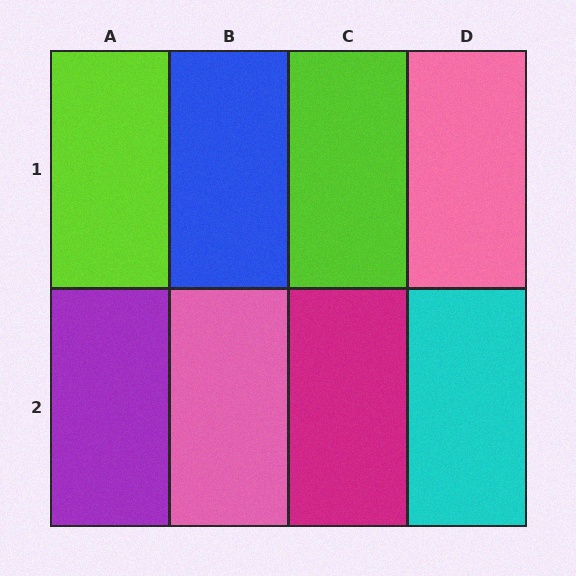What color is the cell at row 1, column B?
Blue.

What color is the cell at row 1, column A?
Lime.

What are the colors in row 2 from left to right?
Purple, pink, magenta, cyan.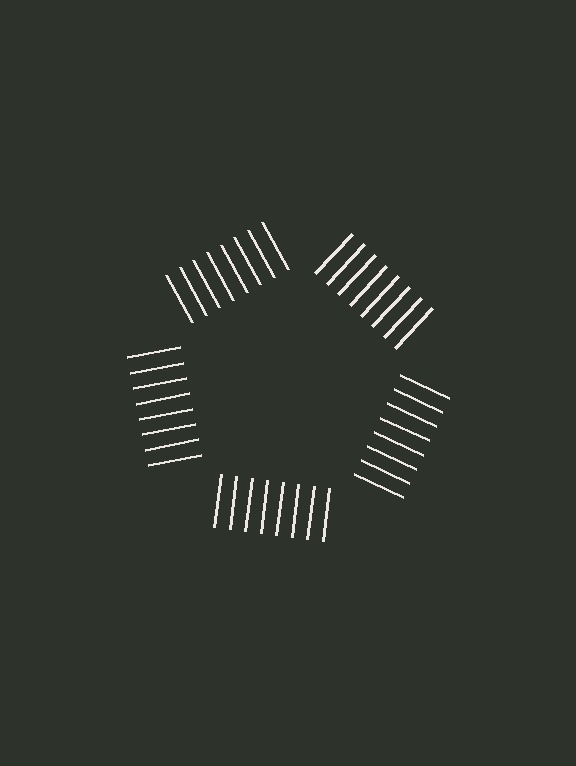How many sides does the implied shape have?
5 sides — the line-ends trace a pentagon.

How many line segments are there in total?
40 — 8 along each of the 5 edges.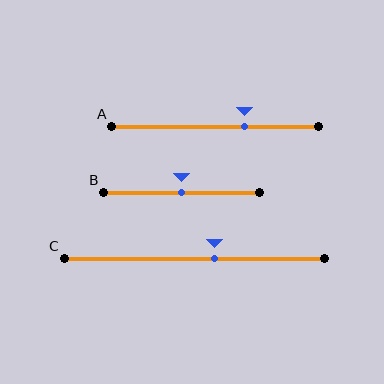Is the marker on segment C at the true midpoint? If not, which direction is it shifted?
No, the marker on segment C is shifted to the right by about 8% of the segment length.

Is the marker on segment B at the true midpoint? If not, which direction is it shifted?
Yes, the marker on segment B is at the true midpoint.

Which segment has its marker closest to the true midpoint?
Segment B has its marker closest to the true midpoint.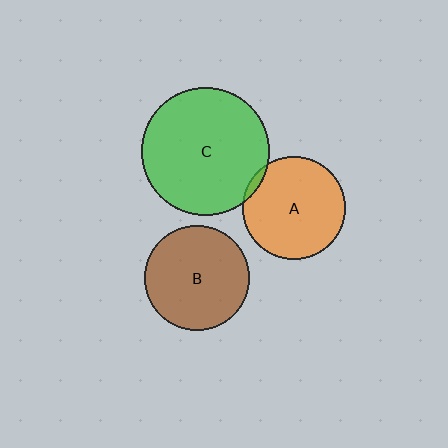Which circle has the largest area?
Circle C (green).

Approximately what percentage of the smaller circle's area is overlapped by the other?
Approximately 5%.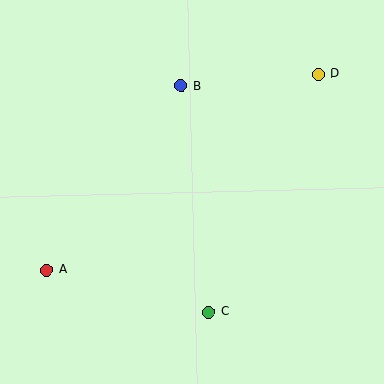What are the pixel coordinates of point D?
Point D is at (318, 74).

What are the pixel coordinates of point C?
Point C is at (209, 312).